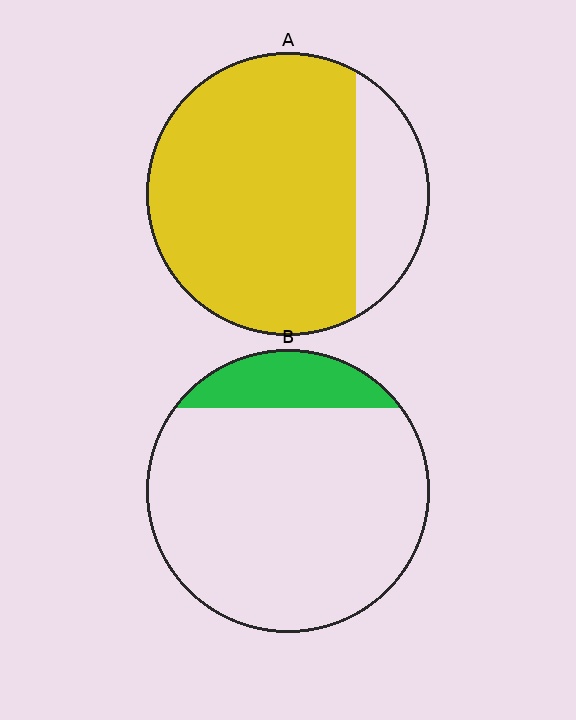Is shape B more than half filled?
No.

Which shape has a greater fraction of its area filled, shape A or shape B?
Shape A.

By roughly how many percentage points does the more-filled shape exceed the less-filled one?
By roughly 65 percentage points (A over B).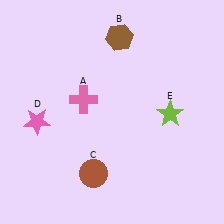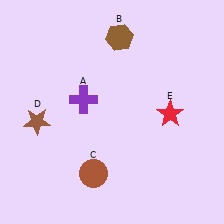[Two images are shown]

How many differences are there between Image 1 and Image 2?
There are 3 differences between the two images.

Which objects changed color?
A changed from pink to purple. D changed from pink to brown. E changed from lime to red.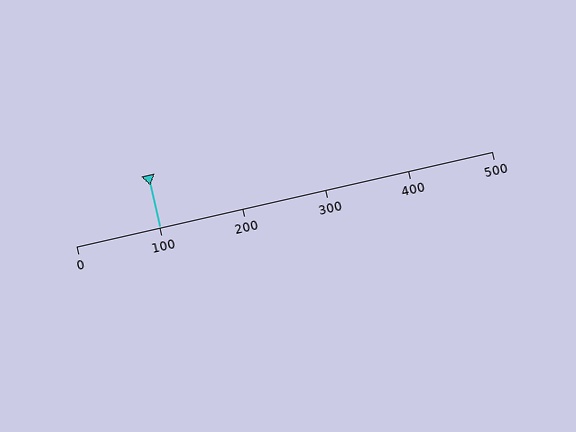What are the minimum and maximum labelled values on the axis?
The axis runs from 0 to 500.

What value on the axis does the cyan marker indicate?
The marker indicates approximately 100.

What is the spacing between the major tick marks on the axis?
The major ticks are spaced 100 apart.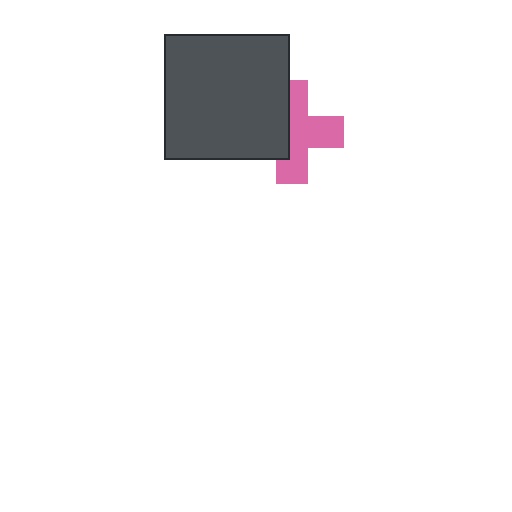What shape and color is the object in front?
The object in front is a dark gray square.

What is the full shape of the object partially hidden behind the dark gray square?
The partially hidden object is a pink cross.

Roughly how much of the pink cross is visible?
About half of it is visible (roughly 60%).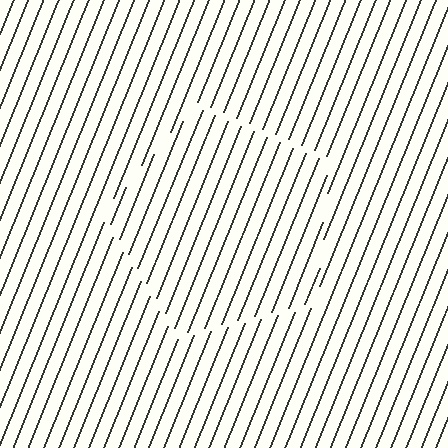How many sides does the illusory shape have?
5 sides — the line-ends trace a pentagon.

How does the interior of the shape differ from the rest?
The interior of the shape contains the same grating, shifted by half a period — the contour is defined by the phase discontinuity where line-ends from the inner and outer gratings abut.